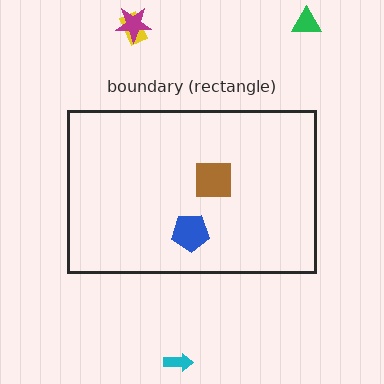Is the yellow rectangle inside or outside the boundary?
Outside.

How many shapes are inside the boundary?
2 inside, 4 outside.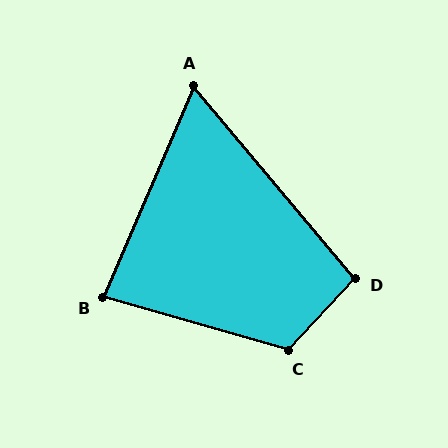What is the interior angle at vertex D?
Approximately 97 degrees (obtuse).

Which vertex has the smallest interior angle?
A, at approximately 63 degrees.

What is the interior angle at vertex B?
Approximately 83 degrees (acute).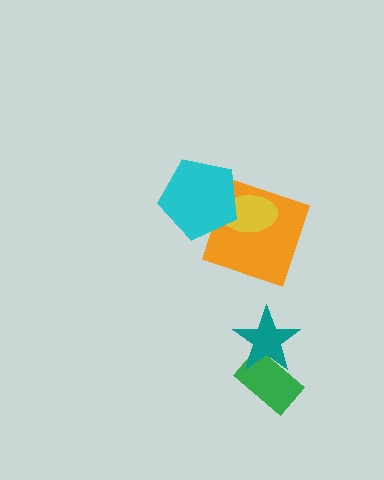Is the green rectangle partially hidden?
Yes, it is partially covered by another shape.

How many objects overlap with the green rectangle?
1 object overlaps with the green rectangle.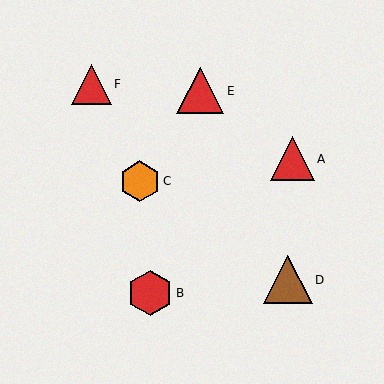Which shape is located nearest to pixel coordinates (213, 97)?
The red triangle (labeled E) at (200, 91) is nearest to that location.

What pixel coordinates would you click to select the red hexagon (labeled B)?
Click at (150, 293) to select the red hexagon B.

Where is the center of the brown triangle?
The center of the brown triangle is at (288, 280).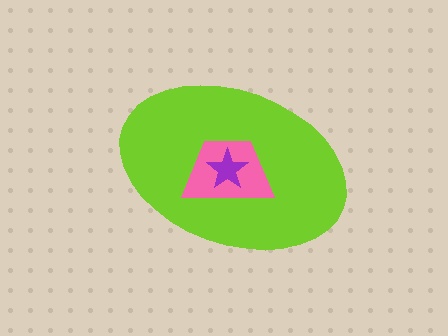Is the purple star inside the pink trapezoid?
Yes.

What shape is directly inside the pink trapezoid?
The purple star.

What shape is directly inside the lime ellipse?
The pink trapezoid.